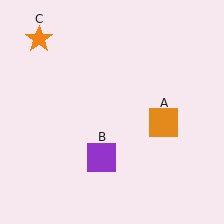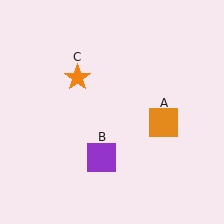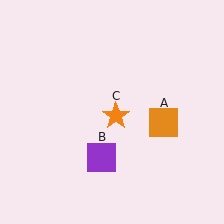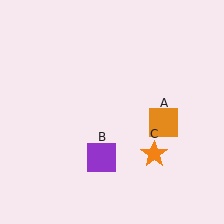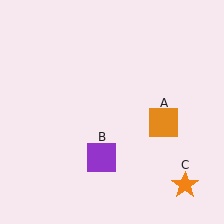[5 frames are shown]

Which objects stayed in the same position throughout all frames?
Orange square (object A) and purple square (object B) remained stationary.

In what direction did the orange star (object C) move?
The orange star (object C) moved down and to the right.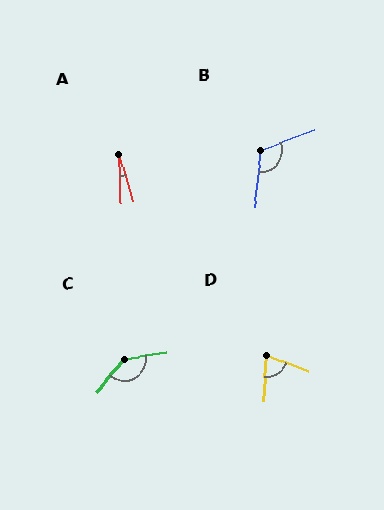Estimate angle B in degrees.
Approximately 117 degrees.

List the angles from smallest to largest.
A (15°), D (72°), B (117°), C (141°).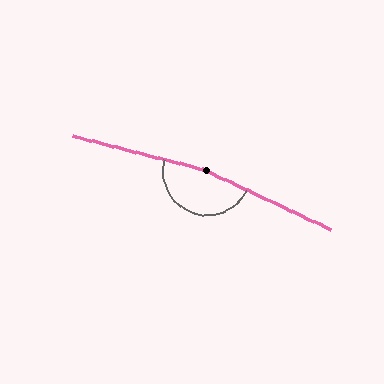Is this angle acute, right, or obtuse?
It is obtuse.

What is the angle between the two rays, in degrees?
Approximately 169 degrees.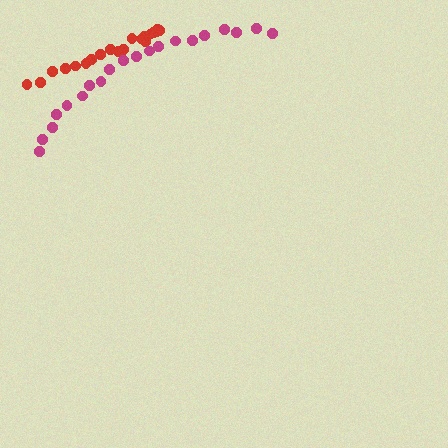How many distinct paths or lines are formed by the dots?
There are 2 distinct paths.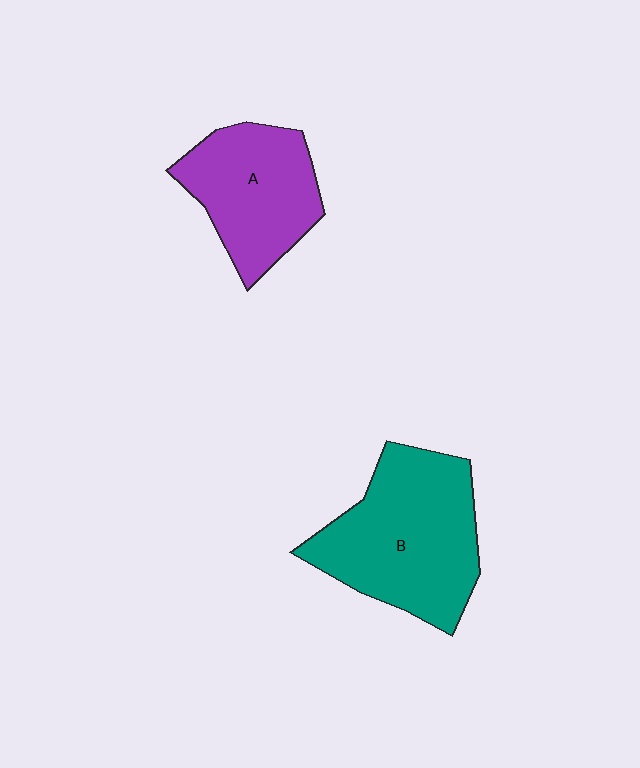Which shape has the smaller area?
Shape A (purple).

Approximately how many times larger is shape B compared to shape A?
Approximately 1.4 times.